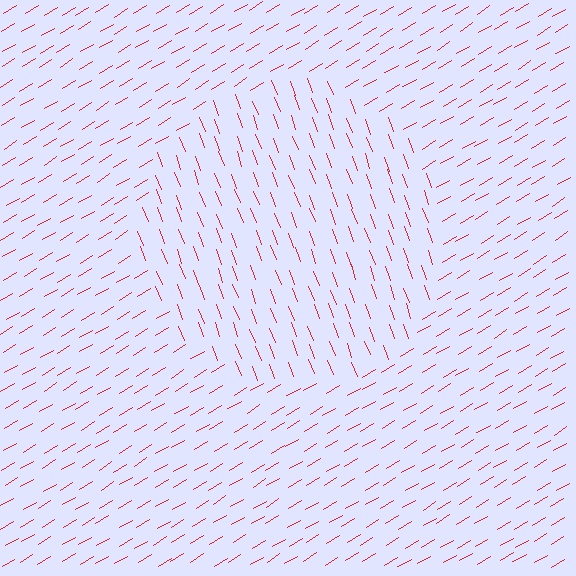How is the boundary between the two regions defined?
The boundary is defined purely by a change in line orientation (approximately 79 degrees difference). All lines are the same color and thickness.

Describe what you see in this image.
The image is filled with small red line segments. A circle region in the image has lines oriented differently from the surrounding lines, creating a visible texture boundary.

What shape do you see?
I see a circle.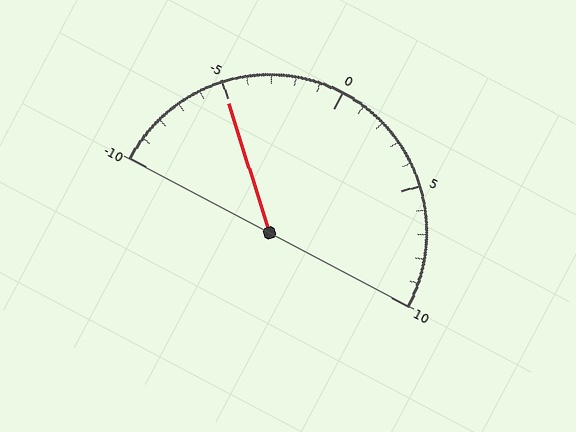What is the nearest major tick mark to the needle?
The nearest major tick mark is -5.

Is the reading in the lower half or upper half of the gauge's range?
The reading is in the lower half of the range (-10 to 10).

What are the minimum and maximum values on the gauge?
The gauge ranges from -10 to 10.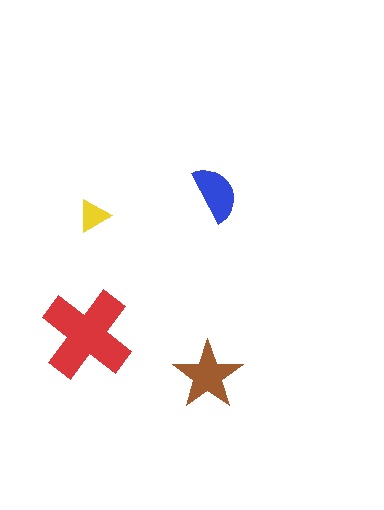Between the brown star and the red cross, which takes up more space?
The red cross.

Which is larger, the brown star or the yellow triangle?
The brown star.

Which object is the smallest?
The yellow triangle.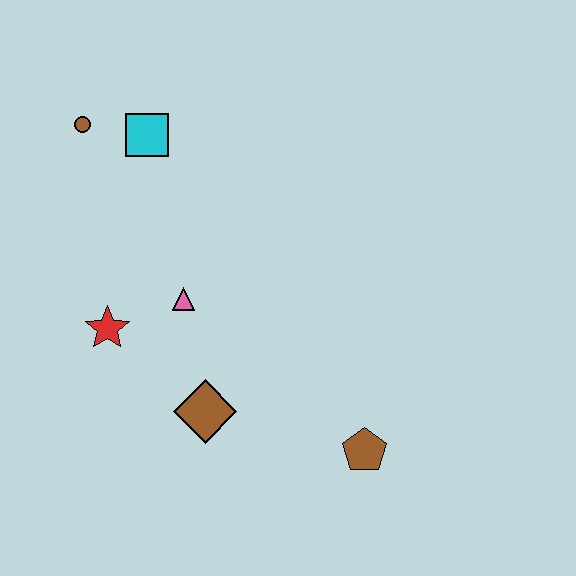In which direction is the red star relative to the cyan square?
The red star is below the cyan square.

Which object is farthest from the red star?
The brown pentagon is farthest from the red star.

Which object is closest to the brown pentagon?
The brown diamond is closest to the brown pentagon.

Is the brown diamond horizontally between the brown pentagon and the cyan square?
Yes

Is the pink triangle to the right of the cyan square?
Yes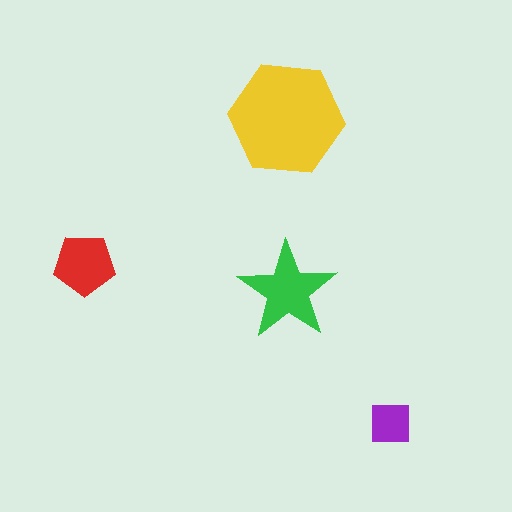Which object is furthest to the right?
The purple square is rightmost.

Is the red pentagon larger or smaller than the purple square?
Larger.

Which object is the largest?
The yellow hexagon.